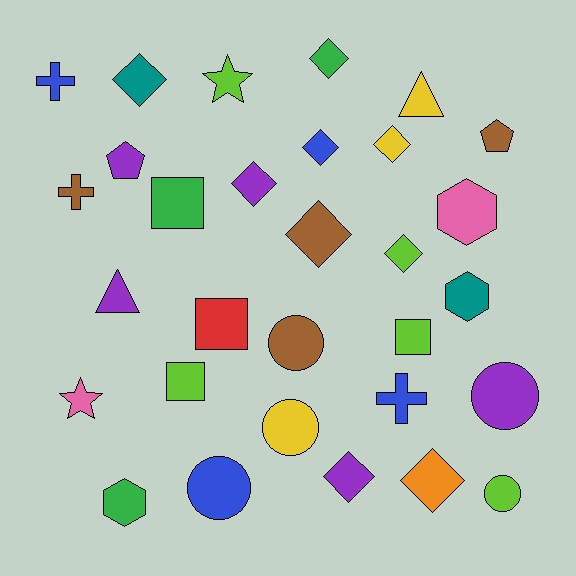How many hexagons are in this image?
There are 3 hexagons.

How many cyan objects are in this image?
There are no cyan objects.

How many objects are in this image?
There are 30 objects.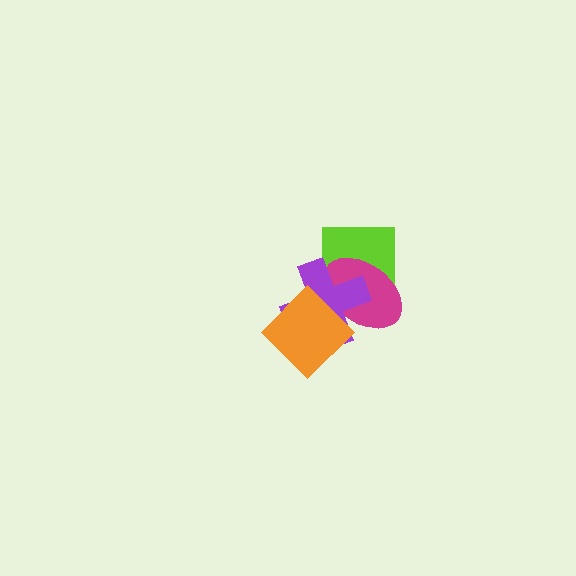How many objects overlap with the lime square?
2 objects overlap with the lime square.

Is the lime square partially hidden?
Yes, it is partially covered by another shape.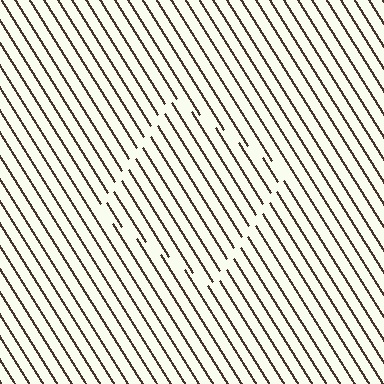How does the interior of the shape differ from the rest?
The interior of the shape contains the same grating, shifted by half a period — the contour is defined by the phase discontinuity where line-ends from the inner and outer gratings abut.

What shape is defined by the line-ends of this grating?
An illusory square. The interior of the shape contains the same grating, shifted by half a period — the contour is defined by the phase discontinuity where line-ends from the inner and outer gratings abut.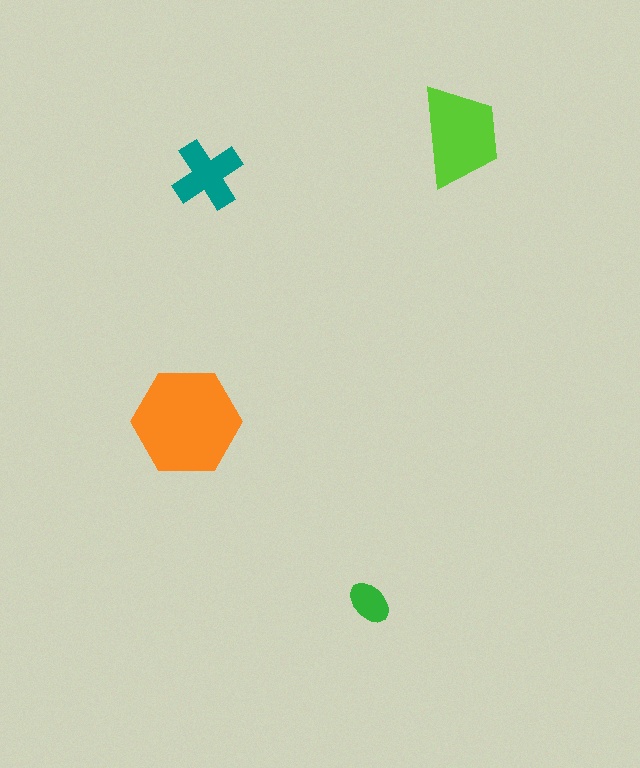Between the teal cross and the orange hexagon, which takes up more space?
The orange hexagon.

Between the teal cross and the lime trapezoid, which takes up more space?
The lime trapezoid.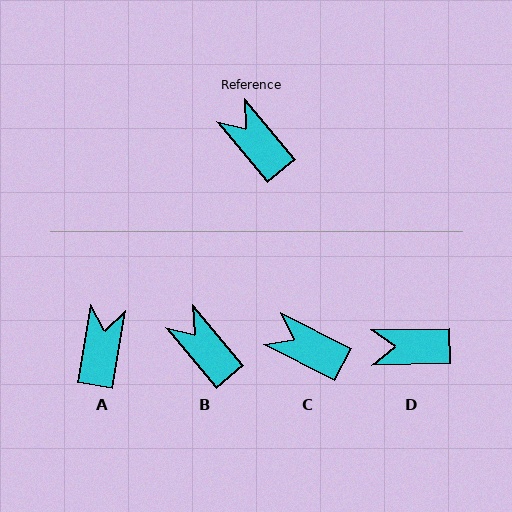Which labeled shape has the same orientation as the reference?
B.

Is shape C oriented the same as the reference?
No, it is off by about 23 degrees.